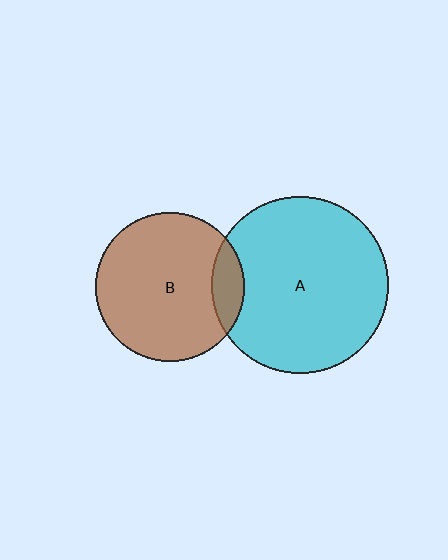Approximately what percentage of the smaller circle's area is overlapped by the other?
Approximately 10%.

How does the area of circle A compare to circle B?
Approximately 1.4 times.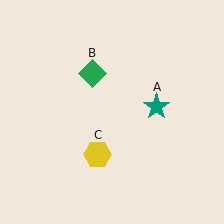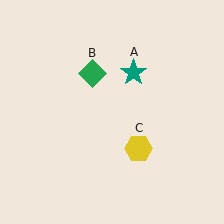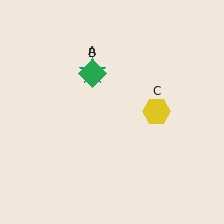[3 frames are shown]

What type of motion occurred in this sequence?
The teal star (object A), yellow hexagon (object C) rotated counterclockwise around the center of the scene.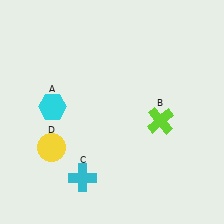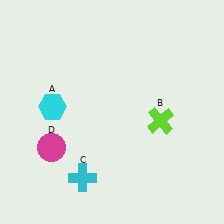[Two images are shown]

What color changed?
The circle (D) changed from yellow in Image 1 to magenta in Image 2.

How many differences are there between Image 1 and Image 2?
There is 1 difference between the two images.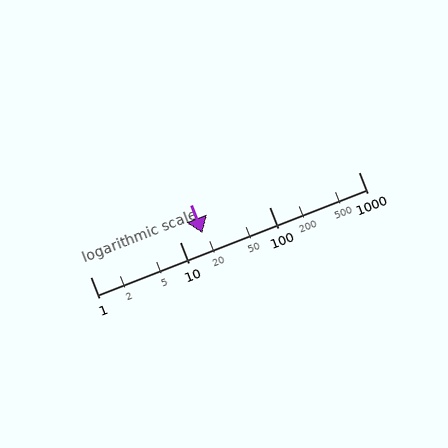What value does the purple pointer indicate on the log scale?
The pointer indicates approximately 18.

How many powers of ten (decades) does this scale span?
The scale spans 3 decades, from 1 to 1000.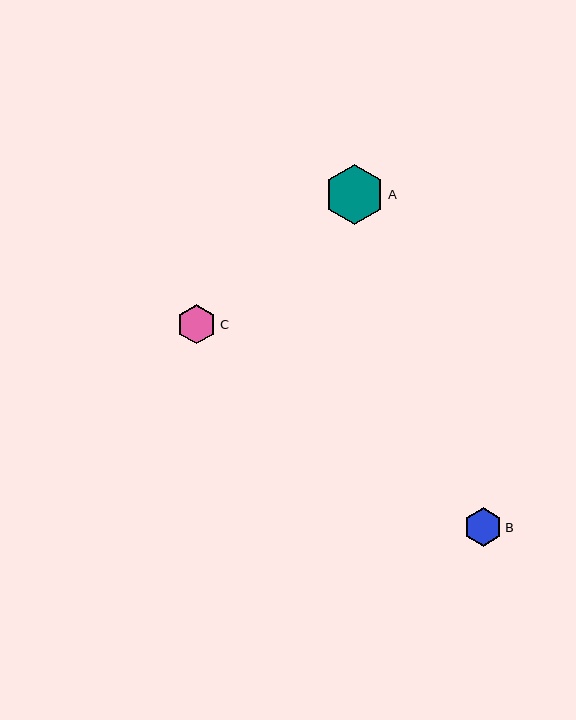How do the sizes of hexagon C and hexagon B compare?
Hexagon C and hexagon B are approximately the same size.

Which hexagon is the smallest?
Hexagon B is the smallest with a size of approximately 38 pixels.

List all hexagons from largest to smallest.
From largest to smallest: A, C, B.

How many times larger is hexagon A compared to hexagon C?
Hexagon A is approximately 1.5 times the size of hexagon C.